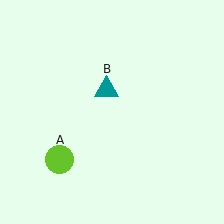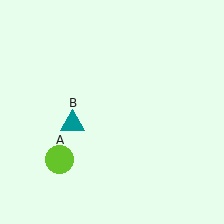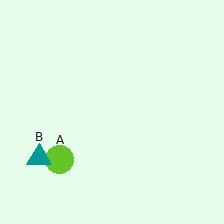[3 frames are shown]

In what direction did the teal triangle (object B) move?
The teal triangle (object B) moved down and to the left.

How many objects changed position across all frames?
1 object changed position: teal triangle (object B).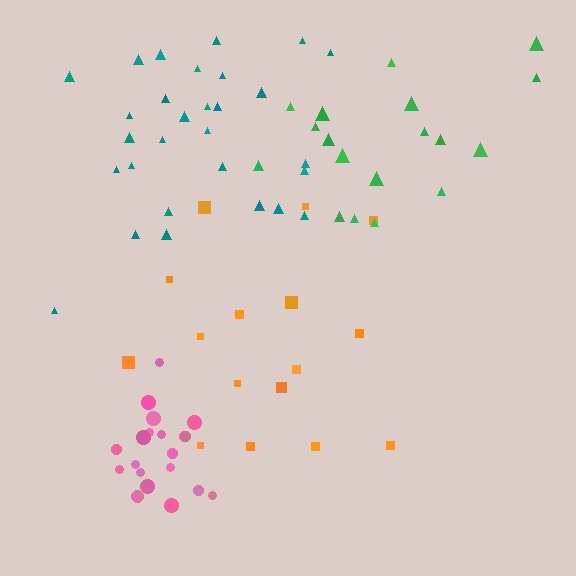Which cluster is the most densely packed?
Pink.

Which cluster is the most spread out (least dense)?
Orange.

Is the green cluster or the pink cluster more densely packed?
Pink.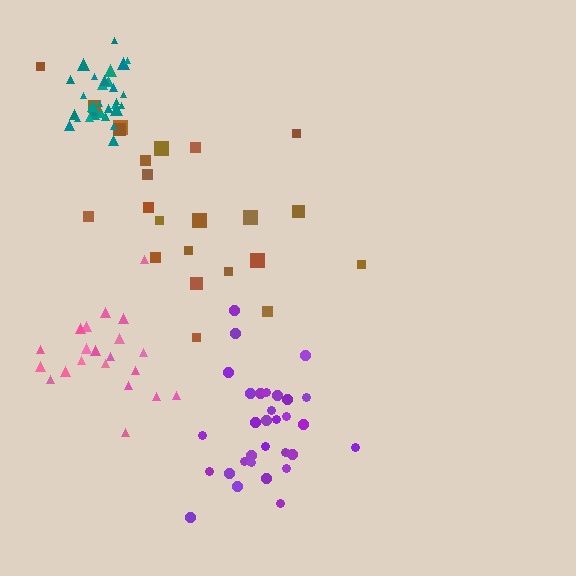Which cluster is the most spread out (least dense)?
Brown.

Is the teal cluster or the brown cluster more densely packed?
Teal.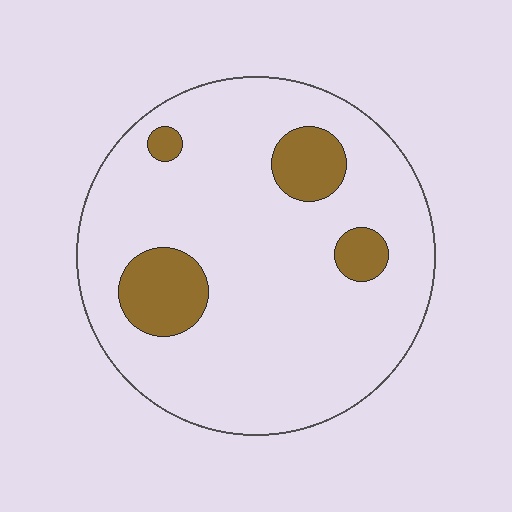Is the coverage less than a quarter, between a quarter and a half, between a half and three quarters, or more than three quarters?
Less than a quarter.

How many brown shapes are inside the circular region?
4.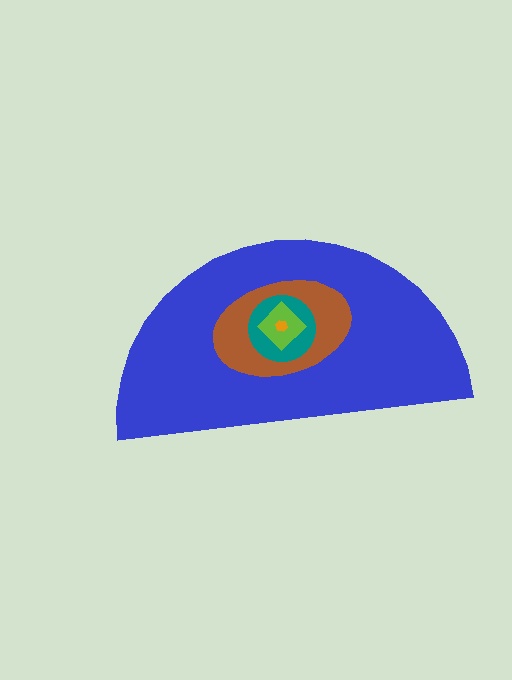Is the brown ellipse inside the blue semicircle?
Yes.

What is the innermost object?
The orange hexagon.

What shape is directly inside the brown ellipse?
The teal circle.